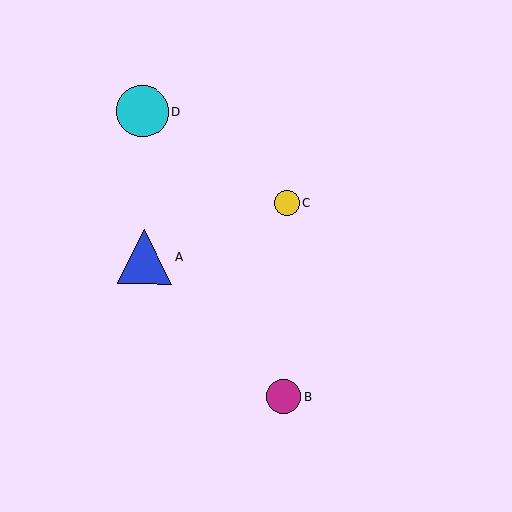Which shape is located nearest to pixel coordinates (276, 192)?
The yellow circle (labeled C) at (287, 203) is nearest to that location.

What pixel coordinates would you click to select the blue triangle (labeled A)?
Click at (145, 257) to select the blue triangle A.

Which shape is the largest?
The blue triangle (labeled A) is the largest.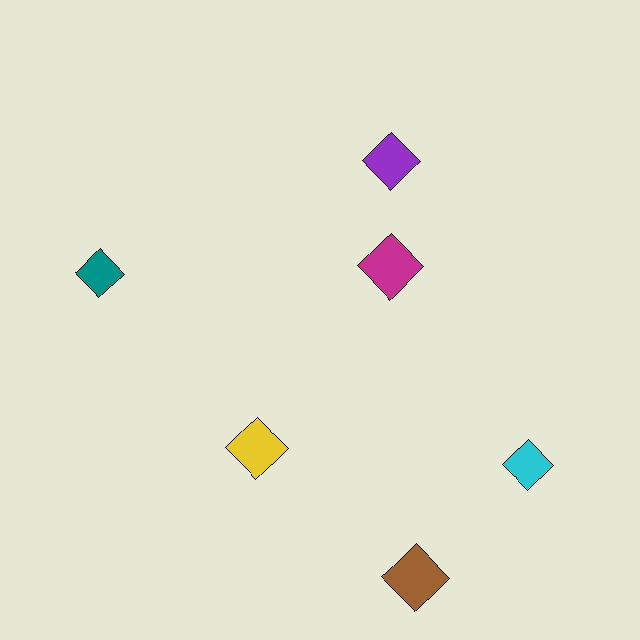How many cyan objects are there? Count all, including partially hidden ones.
There is 1 cyan object.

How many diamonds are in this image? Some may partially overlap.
There are 6 diamonds.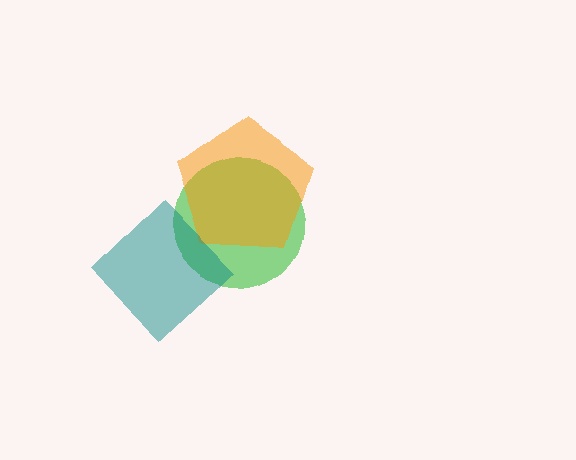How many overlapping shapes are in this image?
There are 3 overlapping shapes in the image.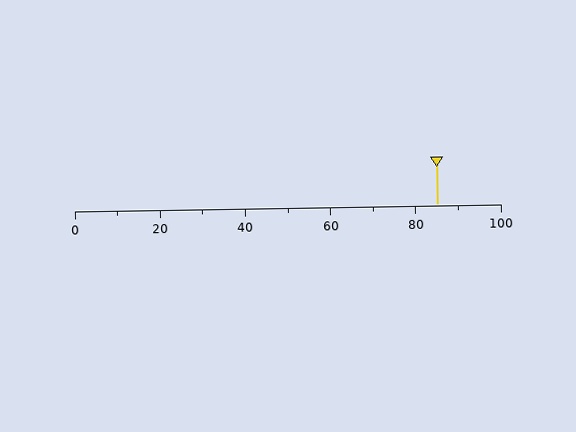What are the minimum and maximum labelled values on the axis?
The axis runs from 0 to 100.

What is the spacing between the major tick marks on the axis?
The major ticks are spaced 20 apart.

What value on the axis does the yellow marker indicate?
The marker indicates approximately 85.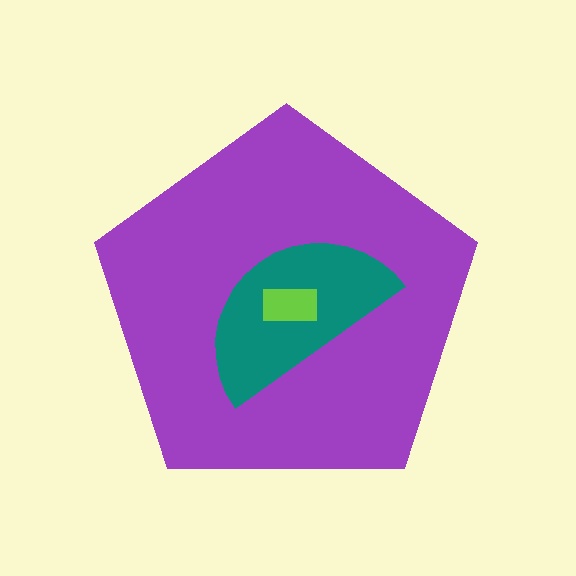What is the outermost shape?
The purple pentagon.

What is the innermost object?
The lime rectangle.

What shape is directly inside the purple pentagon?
The teal semicircle.